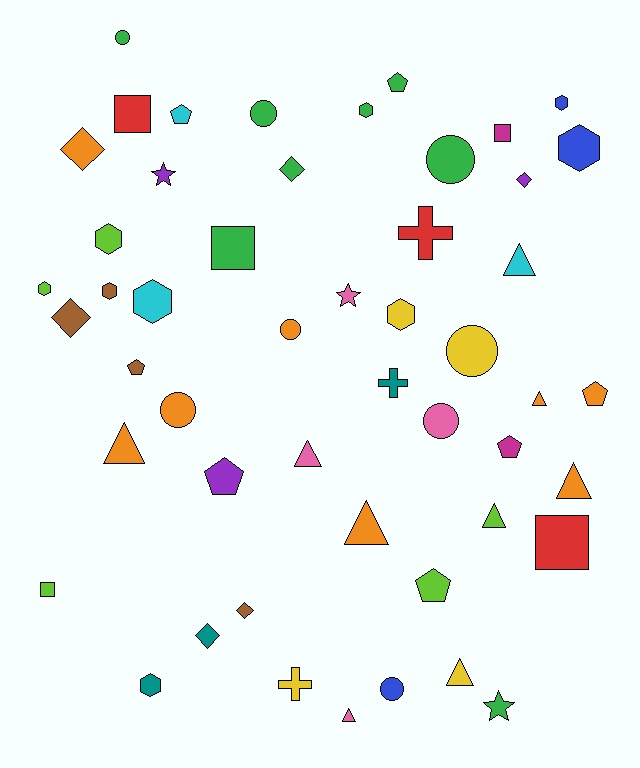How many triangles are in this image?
There are 9 triangles.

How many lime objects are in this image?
There are 5 lime objects.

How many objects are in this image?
There are 50 objects.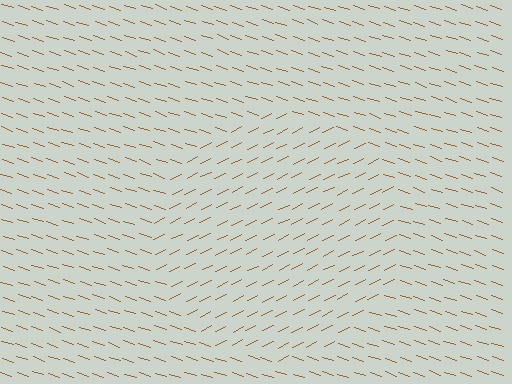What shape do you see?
I see a circle.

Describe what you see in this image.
The image is filled with small brown line segments. A circle region in the image has lines oriented differently from the surrounding lines, creating a visible texture boundary.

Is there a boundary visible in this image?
Yes, there is a texture boundary formed by a change in line orientation.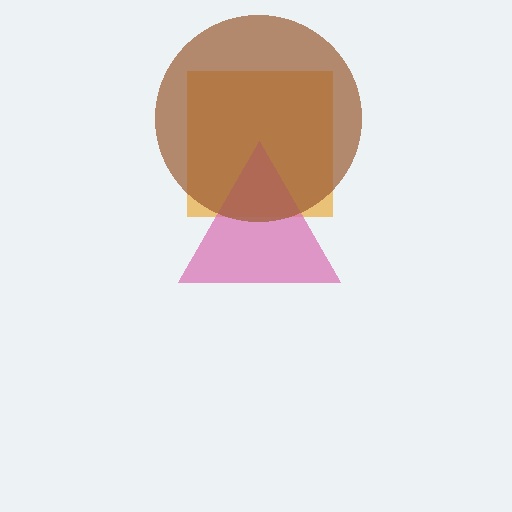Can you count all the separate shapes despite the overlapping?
Yes, there are 3 separate shapes.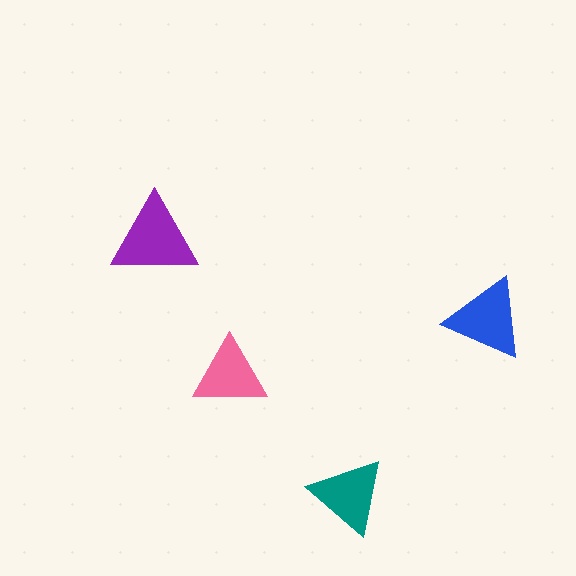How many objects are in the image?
There are 4 objects in the image.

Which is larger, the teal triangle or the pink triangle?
The teal one.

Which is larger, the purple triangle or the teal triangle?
The purple one.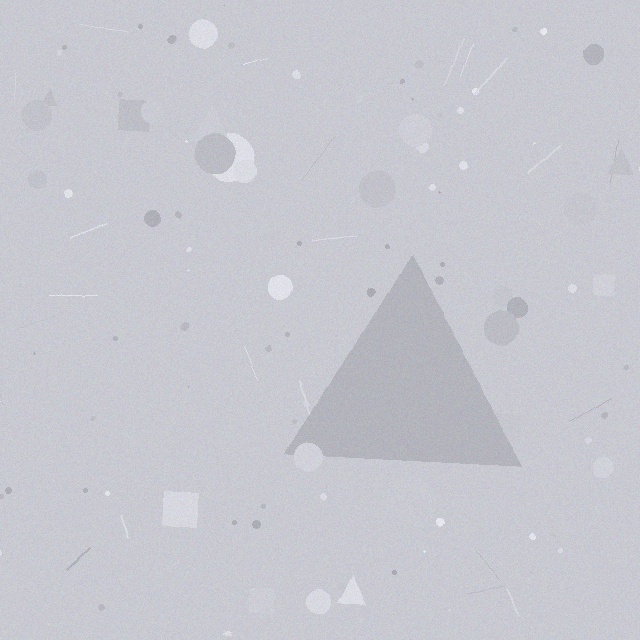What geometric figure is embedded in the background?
A triangle is embedded in the background.